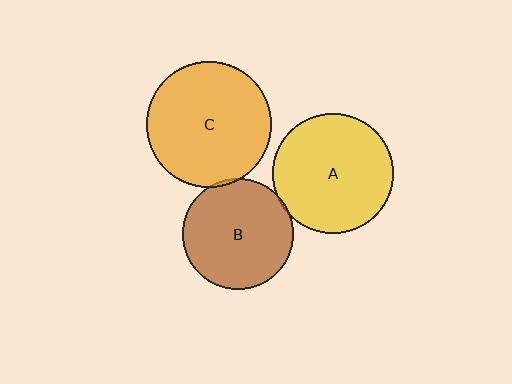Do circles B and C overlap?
Yes.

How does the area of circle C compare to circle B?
Approximately 1.3 times.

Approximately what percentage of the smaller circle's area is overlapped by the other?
Approximately 5%.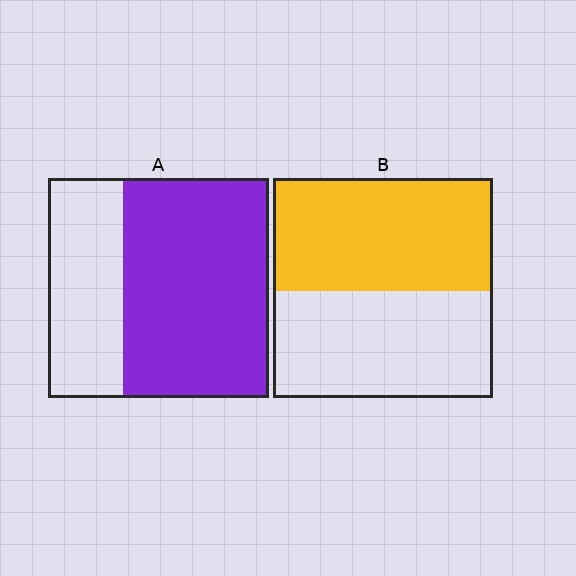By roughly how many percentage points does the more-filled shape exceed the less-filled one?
By roughly 15 percentage points (A over B).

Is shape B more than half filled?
Roughly half.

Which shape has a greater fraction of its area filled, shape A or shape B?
Shape A.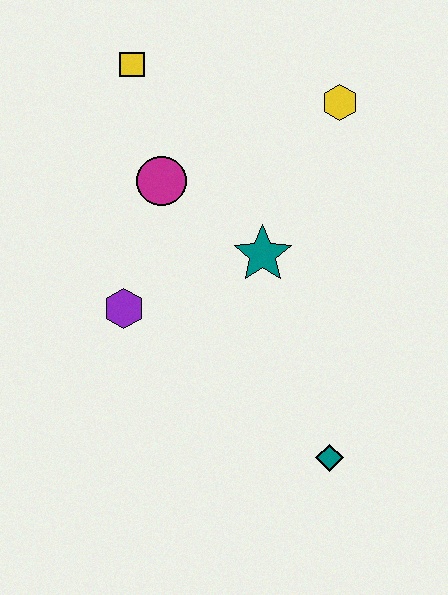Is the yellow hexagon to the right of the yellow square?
Yes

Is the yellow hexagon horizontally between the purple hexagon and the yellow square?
No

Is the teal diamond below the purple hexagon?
Yes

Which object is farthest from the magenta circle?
The teal diamond is farthest from the magenta circle.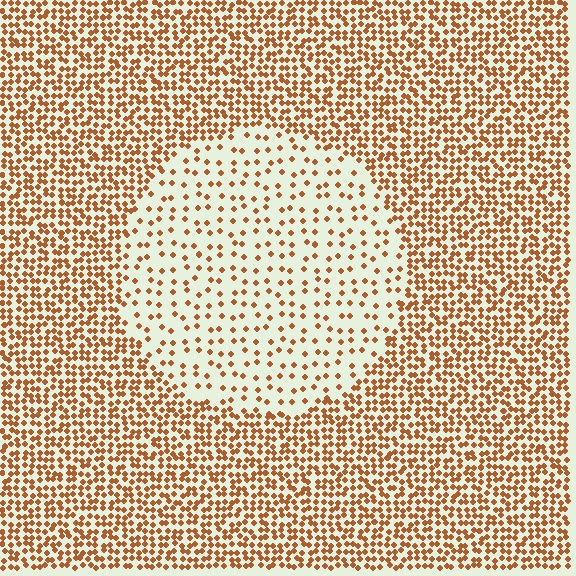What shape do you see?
I see a circle.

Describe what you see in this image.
The image contains small brown elements arranged at two different densities. A circle-shaped region is visible where the elements are less densely packed than the surrounding area.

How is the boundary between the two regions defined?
The boundary is defined by a change in element density (approximately 2.8x ratio). All elements are the same color, size, and shape.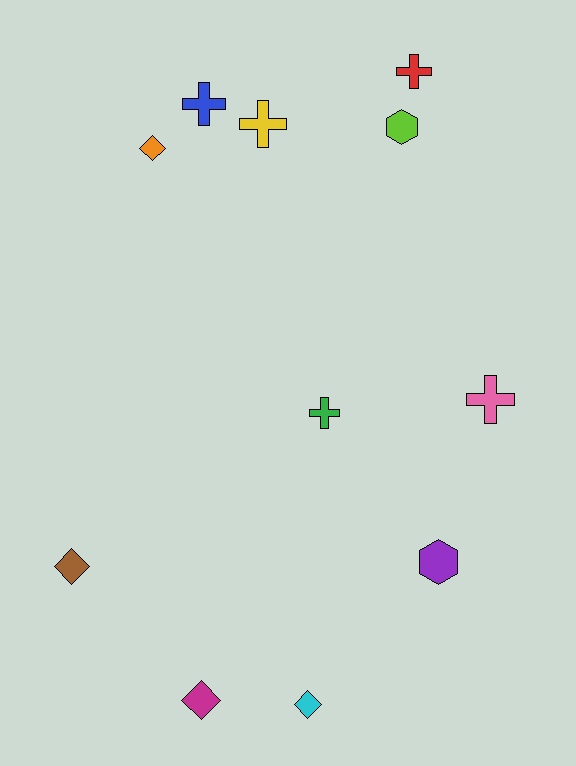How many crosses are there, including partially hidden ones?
There are 5 crosses.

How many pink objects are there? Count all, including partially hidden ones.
There is 1 pink object.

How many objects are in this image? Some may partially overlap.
There are 11 objects.